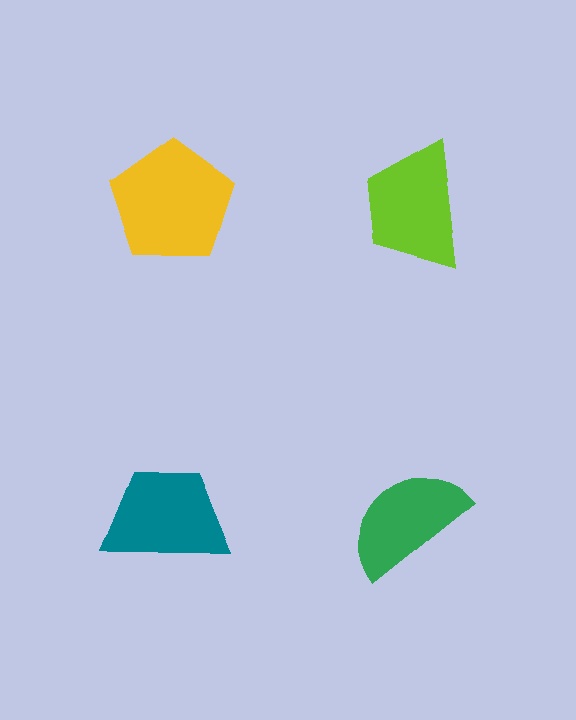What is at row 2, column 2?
A green semicircle.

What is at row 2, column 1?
A teal trapezoid.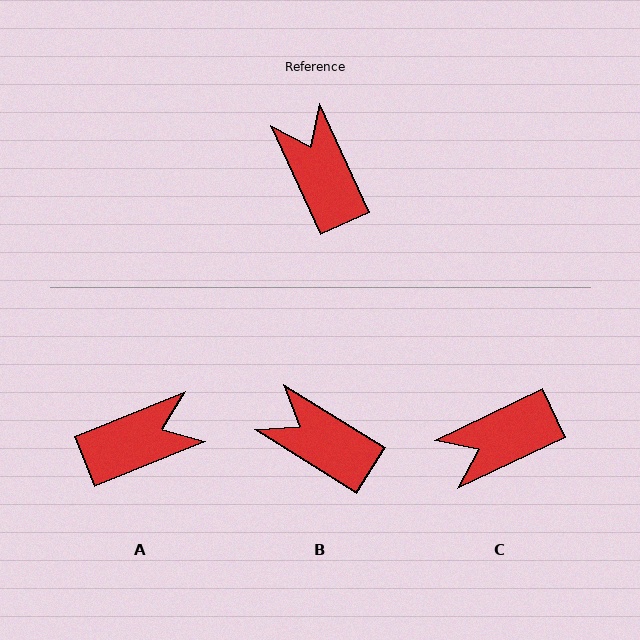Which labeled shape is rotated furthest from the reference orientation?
A, about 92 degrees away.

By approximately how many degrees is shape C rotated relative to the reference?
Approximately 91 degrees counter-clockwise.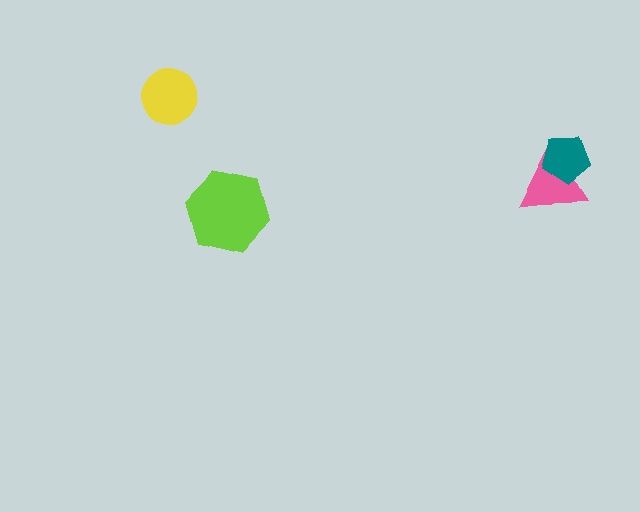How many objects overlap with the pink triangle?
1 object overlaps with the pink triangle.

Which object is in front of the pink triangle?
The teal pentagon is in front of the pink triangle.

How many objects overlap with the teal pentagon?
1 object overlaps with the teal pentagon.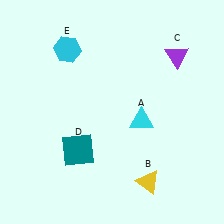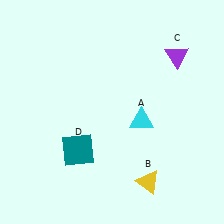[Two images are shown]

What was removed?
The cyan hexagon (E) was removed in Image 2.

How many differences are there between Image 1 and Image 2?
There is 1 difference between the two images.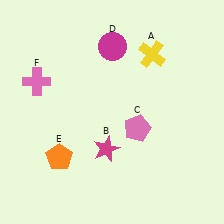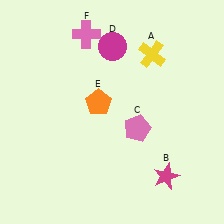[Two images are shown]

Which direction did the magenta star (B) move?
The magenta star (B) moved right.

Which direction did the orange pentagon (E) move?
The orange pentagon (E) moved up.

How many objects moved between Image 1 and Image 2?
3 objects moved between the two images.